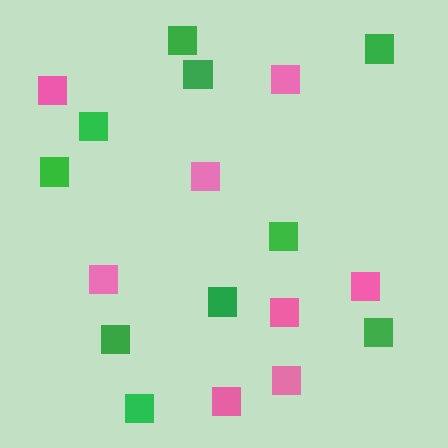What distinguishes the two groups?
There are 2 groups: one group of green squares (10) and one group of pink squares (8).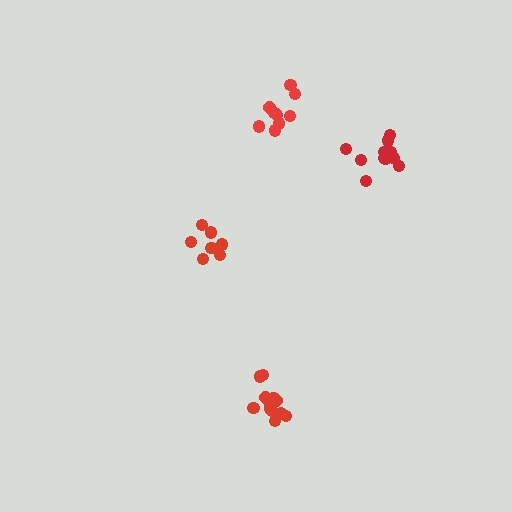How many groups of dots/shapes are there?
There are 4 groups.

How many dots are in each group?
Group 1: 7 dots, Group 2: 12 dots, Group 3: 11 dots, Group 4: 9 dots (39 total).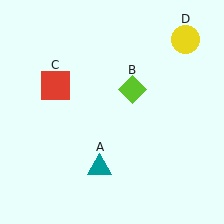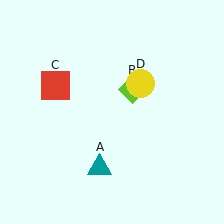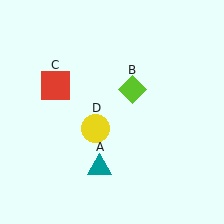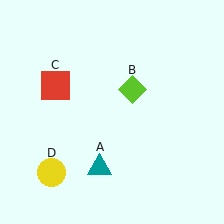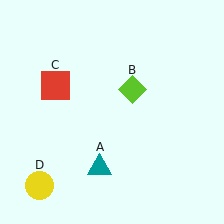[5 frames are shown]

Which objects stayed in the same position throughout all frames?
Teal triangle (object A) and lime diamond (object B) and red square (object C) remained stationary.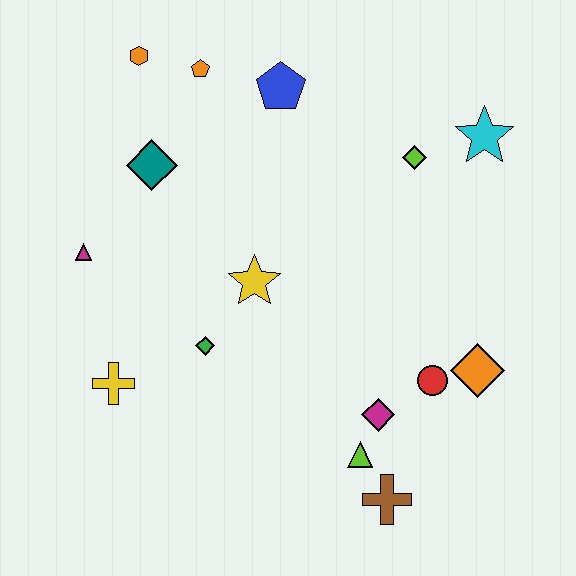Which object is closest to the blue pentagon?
The orange pentagon is closest to the blue pentagon.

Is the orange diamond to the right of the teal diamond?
Yes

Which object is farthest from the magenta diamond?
The orange hexagon is farthest from the magenta diamond.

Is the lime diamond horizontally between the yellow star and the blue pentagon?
No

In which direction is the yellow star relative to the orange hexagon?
The yellow star is below the orange hexagon.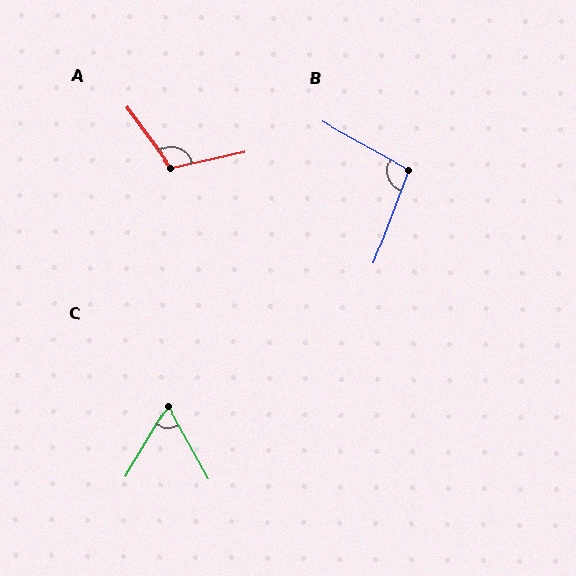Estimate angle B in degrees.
Approximately 98 degrees.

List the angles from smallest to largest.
C (60°), B (98°), A (114°).